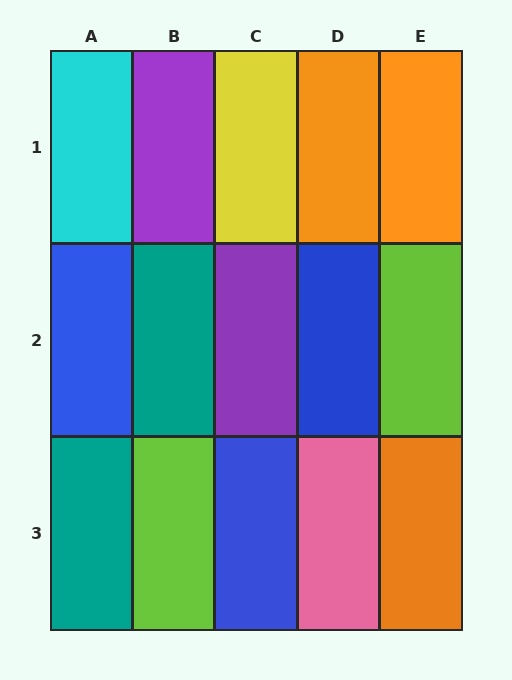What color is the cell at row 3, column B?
Lime.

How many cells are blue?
3 cells are blue.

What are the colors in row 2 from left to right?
Blue, teal, purple, blue, lime.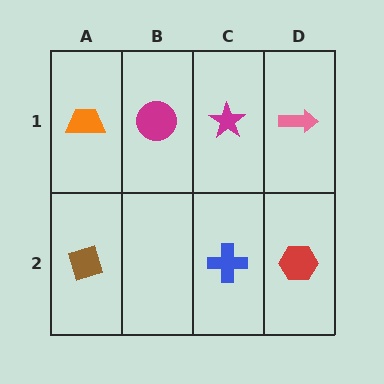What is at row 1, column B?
A magenta circle.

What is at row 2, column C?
A blue cross.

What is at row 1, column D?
A pink arrow.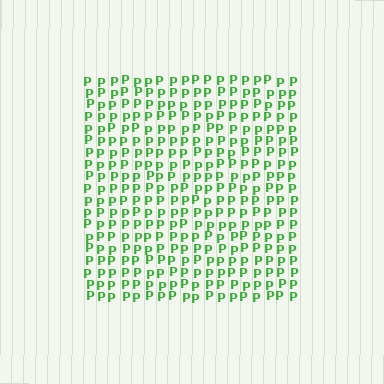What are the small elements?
The small elements are letter P's.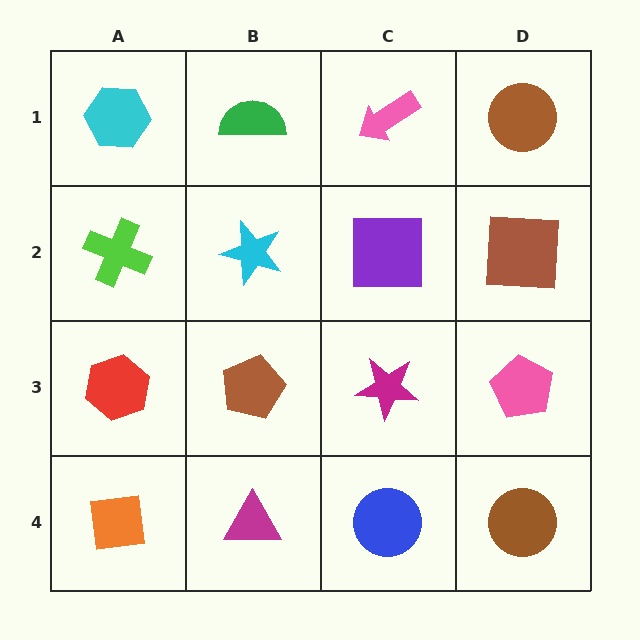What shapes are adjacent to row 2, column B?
A green semicircle (row 1, column B), a brown pentagon (row 3, column B), a lime cross (row 2, column A), a purple square (row 2, column C).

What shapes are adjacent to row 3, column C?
A purple square (row 2, column C), a blue circle (row 4, column C), a brown pentagon (row 3, column B), a pink pentagon (row 3, column D).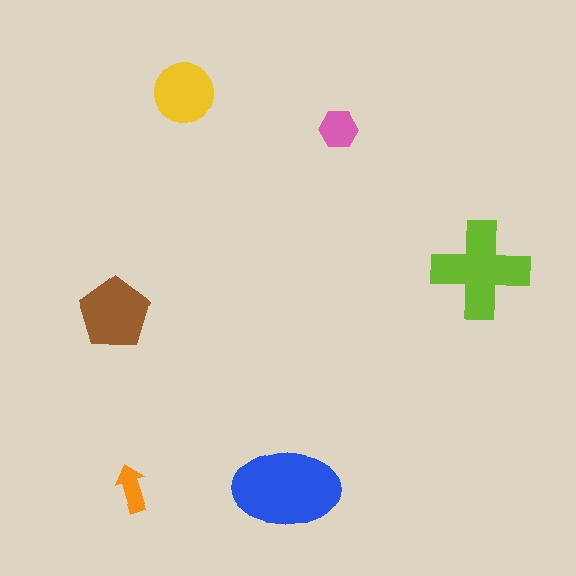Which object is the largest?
The blue ellipse.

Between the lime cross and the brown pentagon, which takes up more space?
The lime cross.